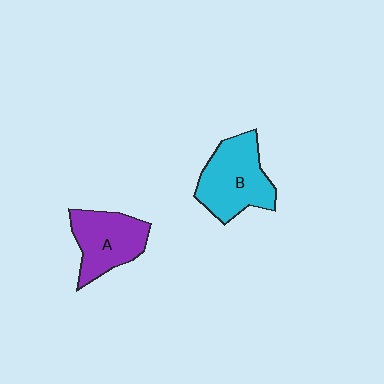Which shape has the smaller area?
Shape A (purple).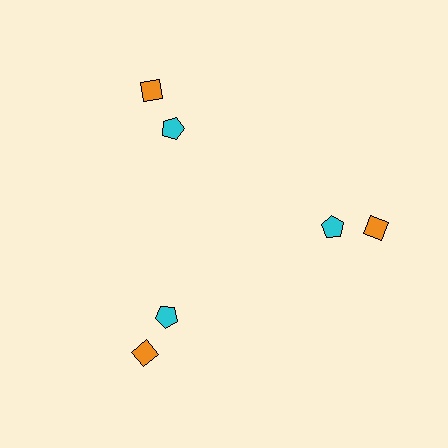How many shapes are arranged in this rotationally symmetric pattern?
There are 6 shapes, arranged in 3 groups of 2.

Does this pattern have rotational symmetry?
Yes, this pattern has 3-fold rotational symmetry. It looks the same after rotating 120 degrees around the center.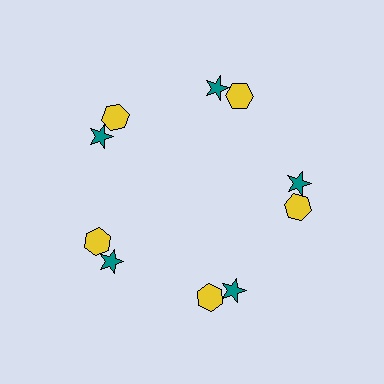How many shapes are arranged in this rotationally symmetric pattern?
There are 10 shapes, arranged in 5 groups of 2.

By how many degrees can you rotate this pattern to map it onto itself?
The pattern maps onto itself every 72 degrees of rotation.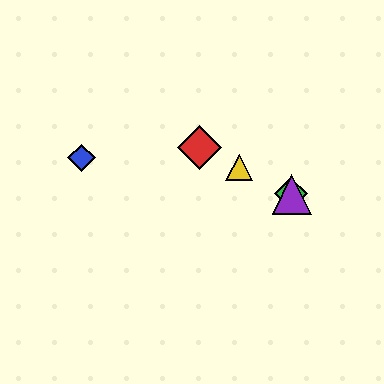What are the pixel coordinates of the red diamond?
The red diamond is at (200, 147).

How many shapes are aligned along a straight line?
4 shapes (the red diamond, the green diamond, the yellow triangle, the purple triangle) are aligned along a straight line.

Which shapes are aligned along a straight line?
The red diamond, the green diamond, the yellow triangle, the purple triangle are aligned along a straight line.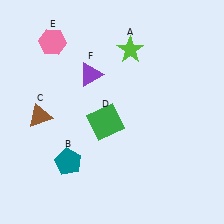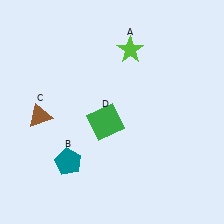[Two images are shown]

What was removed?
The pink hexagon (E), the purple triangle (F) were removed in Image 2.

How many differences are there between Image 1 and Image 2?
There are 2 differences between the two images.